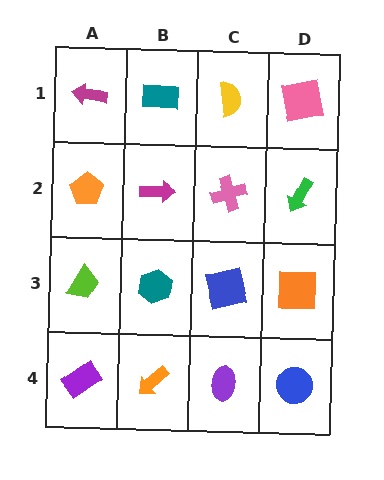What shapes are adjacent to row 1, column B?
A magenta arrow (row 2, column B), a magenta arrow (row 1, column A), a yellow semicircle (row 1, column C).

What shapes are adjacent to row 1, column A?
An orange pentagon (row 2, column A), a teal rectangle (row 1, column B).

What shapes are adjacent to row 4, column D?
An orange square (row 3, column D), a purple ellipse (row 4, column C).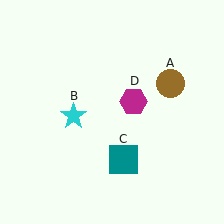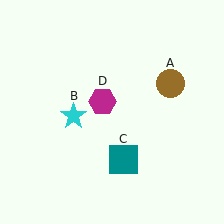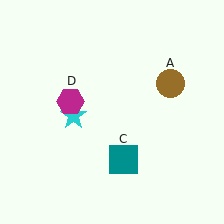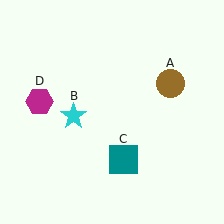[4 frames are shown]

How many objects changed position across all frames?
1 object changed position: magenta hexagon (object D).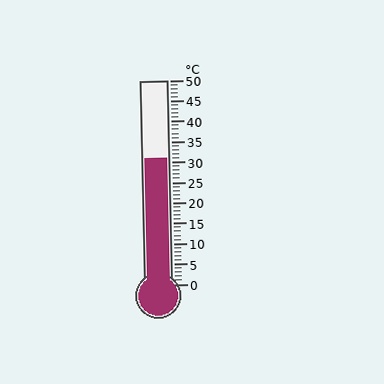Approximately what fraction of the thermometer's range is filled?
The thermometer is filled to approximately 60% of its range.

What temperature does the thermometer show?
The thermometer shows approximately 31°C.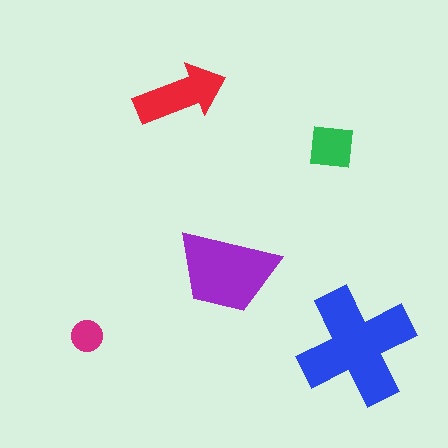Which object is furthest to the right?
The blue cross is rightmost.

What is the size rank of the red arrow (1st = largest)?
3rd.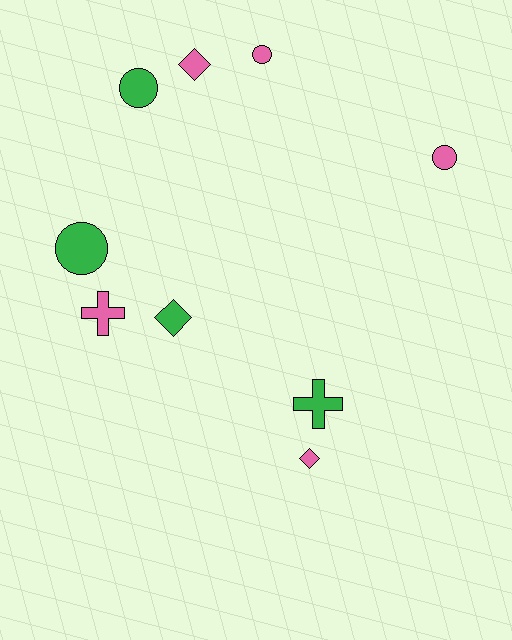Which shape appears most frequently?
Circle, with 4 objects.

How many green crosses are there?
There is 1 green cross.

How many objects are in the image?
There are 9 objects.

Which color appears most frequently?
Pink, with 5 objects.